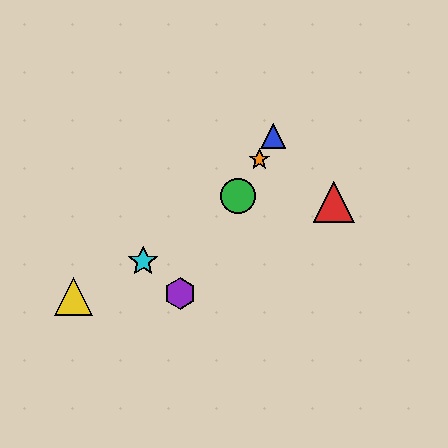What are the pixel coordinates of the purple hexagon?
The purple hexagon is at (180, 293).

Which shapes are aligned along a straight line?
The blue triangle, the green circle, the purple hexagon, the orange star are aligned along a straight line.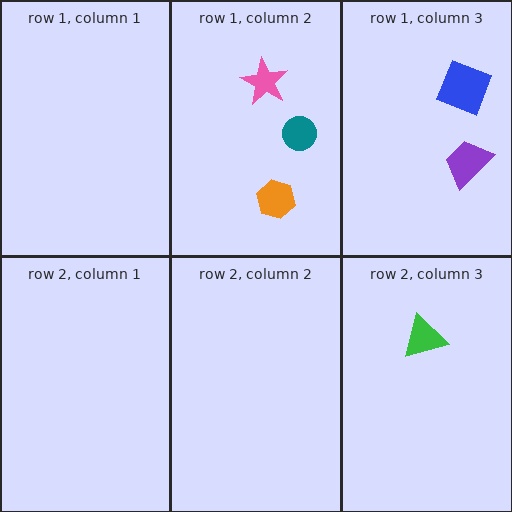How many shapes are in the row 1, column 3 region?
2.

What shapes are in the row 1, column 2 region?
The pink star, the teal circle, the orange hexagon.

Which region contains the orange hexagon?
The row 1, column 2 region.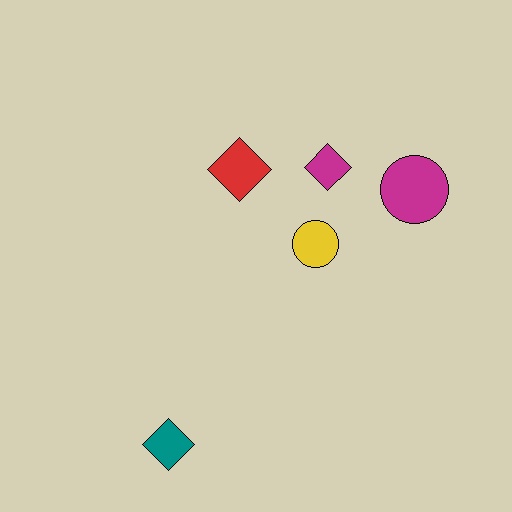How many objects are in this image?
There are 5 objects.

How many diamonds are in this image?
There are 3 diamonds.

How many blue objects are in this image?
There are no blue objects.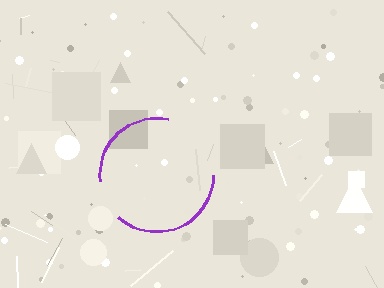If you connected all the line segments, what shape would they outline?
They would outline a circle.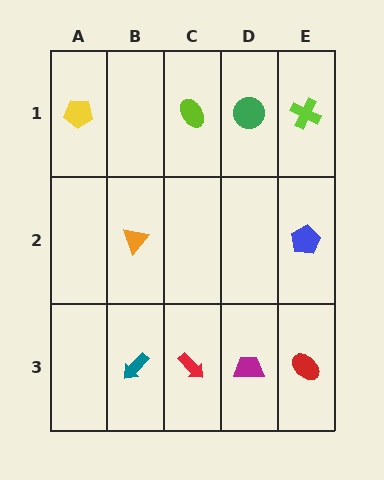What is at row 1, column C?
A lime ellipse.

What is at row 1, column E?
A lime cross.